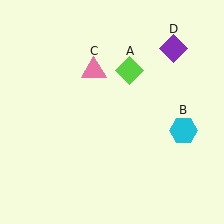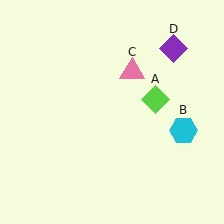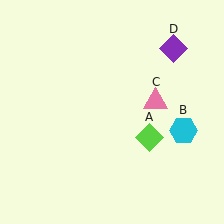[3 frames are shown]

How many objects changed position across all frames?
2 objects changed position: lime diamond (object A), pink triangle (object C).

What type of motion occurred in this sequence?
The lime diamond (object A), pink triangle (object C) rotated clockwise around the center of the scene.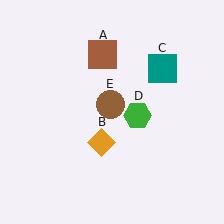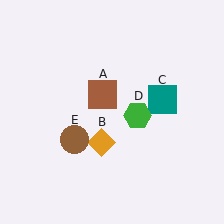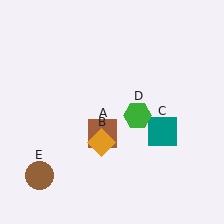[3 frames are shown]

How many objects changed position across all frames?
3 objects changed position: brown square (object A), teal square (object C), brown circle (object E).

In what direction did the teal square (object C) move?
The teal square (object C) moved down.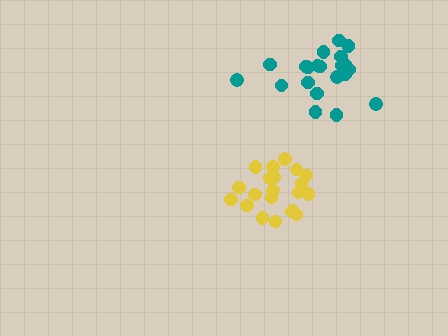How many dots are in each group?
Group 1: 21 dots, Group 2: 21 dots (42 total).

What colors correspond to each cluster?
The clusters are colored: yellow, teal.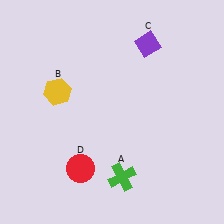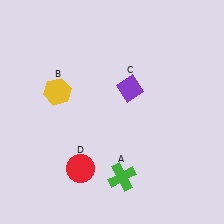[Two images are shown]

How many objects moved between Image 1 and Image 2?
1 object moved between the two images.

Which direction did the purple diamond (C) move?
The purple diamond (C) moved down.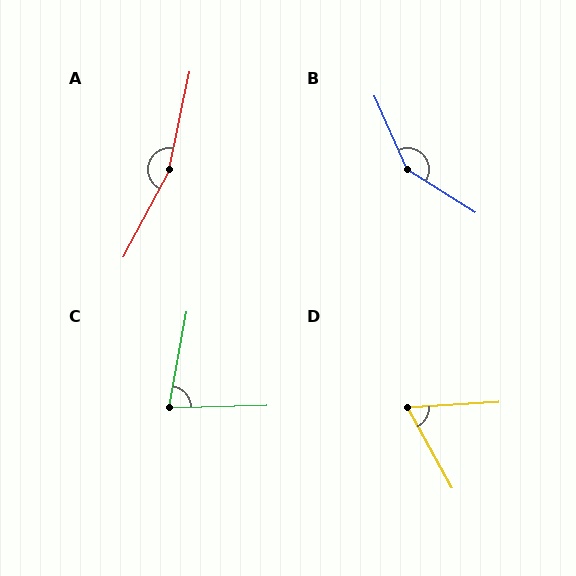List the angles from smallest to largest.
D (65°), C (79°), B (146°), A (164°).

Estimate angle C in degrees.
Approximately 79 degrees.